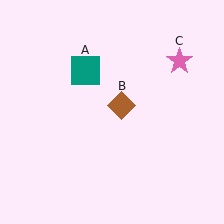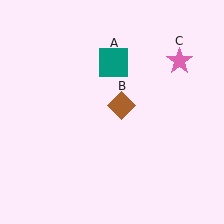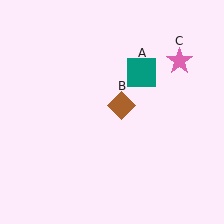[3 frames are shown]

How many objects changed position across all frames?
1 object changed position: teal square (object A).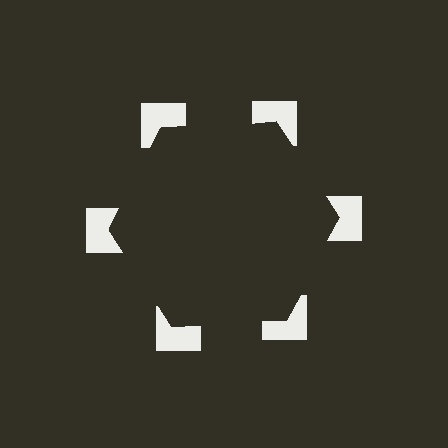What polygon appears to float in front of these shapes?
An illusory hexagon — its edges are inferred from the aligned wedge cuts in the notched squares, not physically drawn.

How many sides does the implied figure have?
6 sides.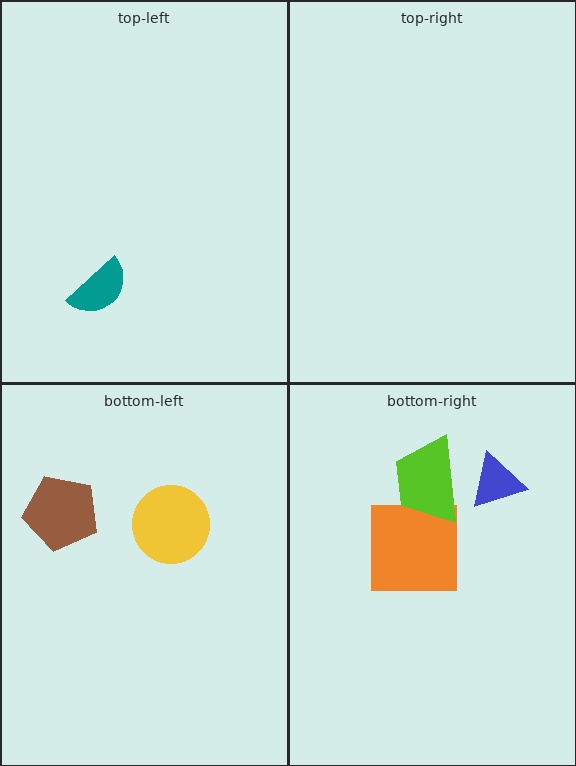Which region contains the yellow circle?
The bottom-left region.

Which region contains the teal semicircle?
The top-left region.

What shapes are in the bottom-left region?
The brown pentagon, the yellow circle.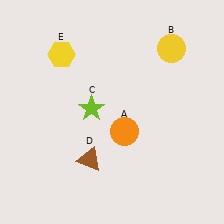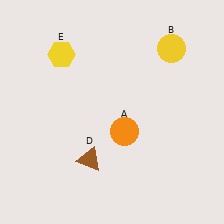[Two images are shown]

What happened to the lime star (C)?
The lime star (C) was removed in Image 2. It was in the top-left area of Image 1.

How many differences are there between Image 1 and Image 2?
There is 1 difference between the two images.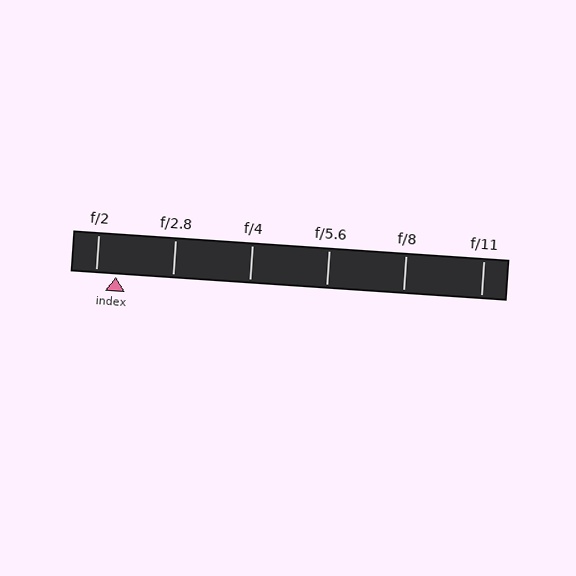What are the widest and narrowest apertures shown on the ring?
The widest aperture shown is f/2 and the narrowest is f/11.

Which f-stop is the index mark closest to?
The index mark is closest to f/2.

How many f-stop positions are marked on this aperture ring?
There are 6 f-stop positions marked.